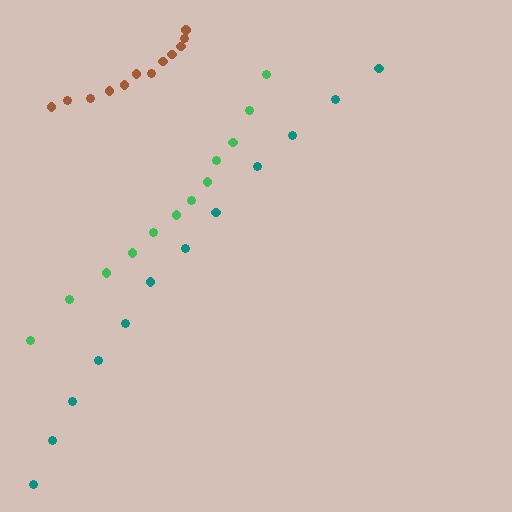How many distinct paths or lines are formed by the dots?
There are 3 distinct paths.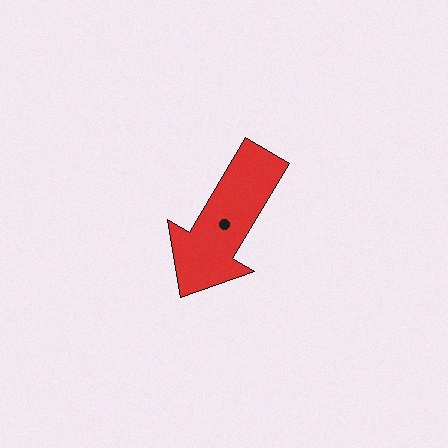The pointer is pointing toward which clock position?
Roughly 7 o'clock.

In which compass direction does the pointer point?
Southwest.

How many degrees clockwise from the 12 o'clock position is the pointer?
Approximately 211 degrees.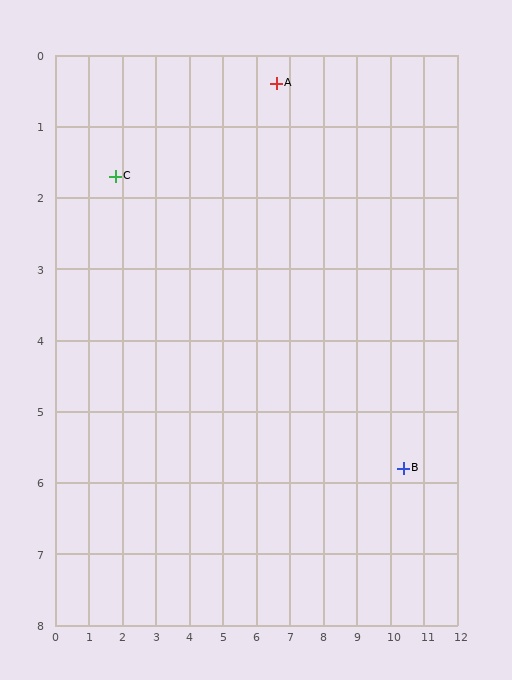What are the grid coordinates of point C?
Point C is at approximately (1.8, 1.7).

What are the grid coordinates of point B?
Point B is at approximately (10.4, 5.8).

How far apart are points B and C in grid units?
Points B and C are about 9.5 grid units apart.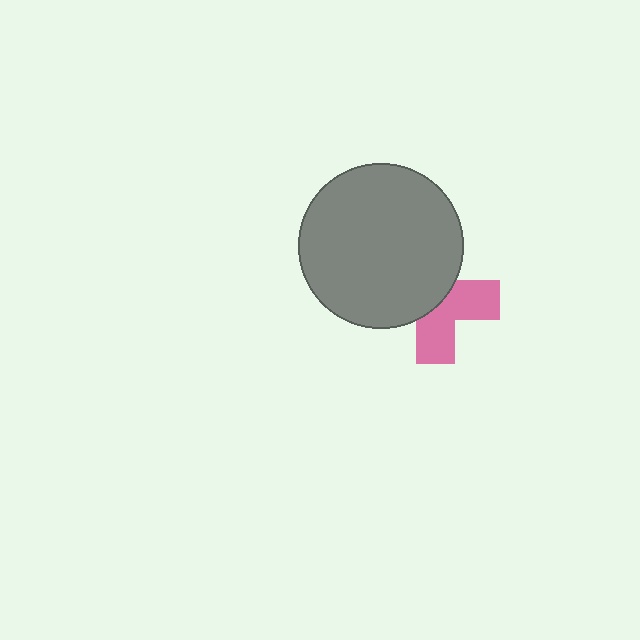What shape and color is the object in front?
The object in front is a gray circle.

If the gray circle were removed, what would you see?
You would see the complete pink cross.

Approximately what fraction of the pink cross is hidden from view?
Roughly 53% of the pink cross is hidden behind the gray circle.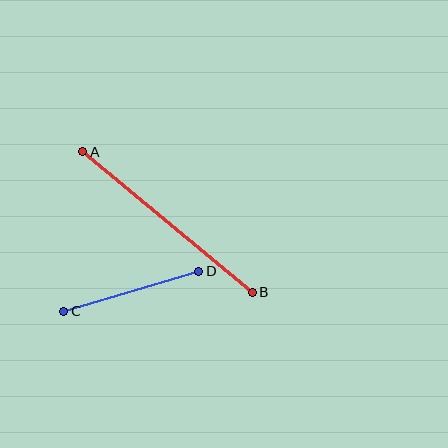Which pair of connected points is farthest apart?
Points A and B are farthest apart.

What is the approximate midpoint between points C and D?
The midpoint is at approximately (131, 291) pixels.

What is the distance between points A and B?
The distance is approximately 220 pixels.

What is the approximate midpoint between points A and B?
The midpoint is at approximately (167, 222) pixels.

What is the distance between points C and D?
The distance is approximately 141 pixels.